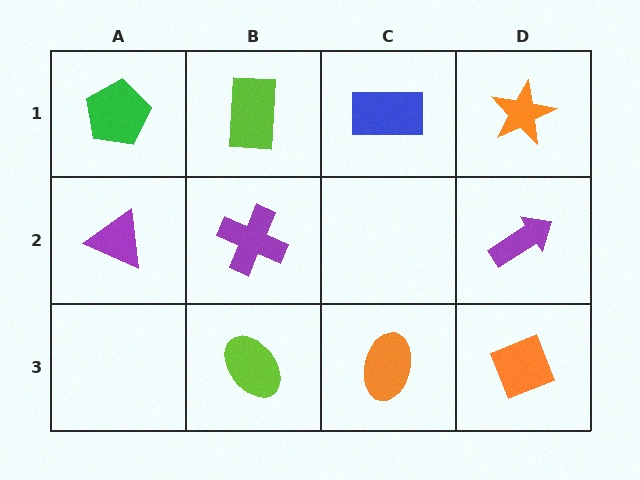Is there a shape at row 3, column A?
No, that cell is empty.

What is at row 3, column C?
An orange ellipse.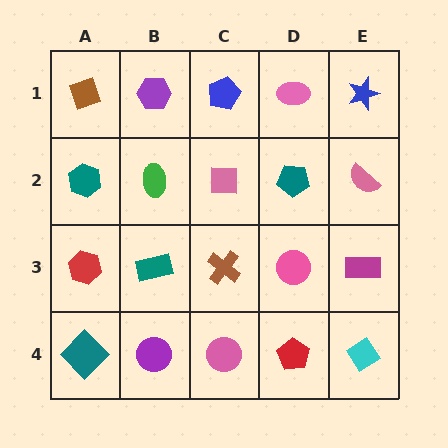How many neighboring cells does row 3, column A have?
3.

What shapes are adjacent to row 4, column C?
A brown cross (row 3, column C), a purple circle (row 4, column B), a red pentagon (row 4, column D).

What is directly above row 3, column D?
A teal pentagon.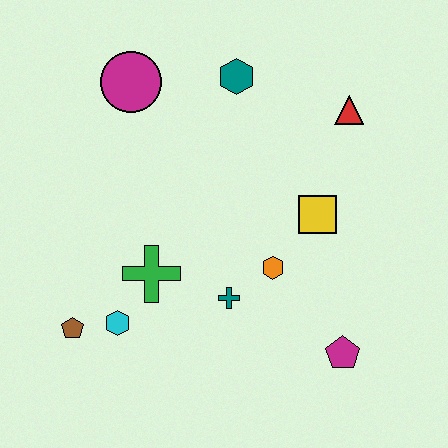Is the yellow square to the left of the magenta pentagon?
Yes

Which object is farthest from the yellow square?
The brown pentagon is farthest from the yellow square.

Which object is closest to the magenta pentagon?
The orange hexagon is closest to the magenta pentagon.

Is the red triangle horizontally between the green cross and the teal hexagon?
No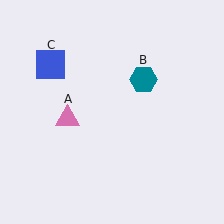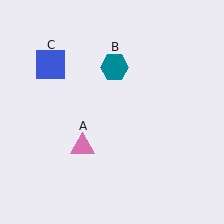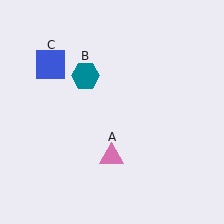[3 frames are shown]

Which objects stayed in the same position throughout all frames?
Blue square (object C) remained stationary.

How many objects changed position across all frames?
2 objects changed position: pink triangle (object A), teal hexagon (object B).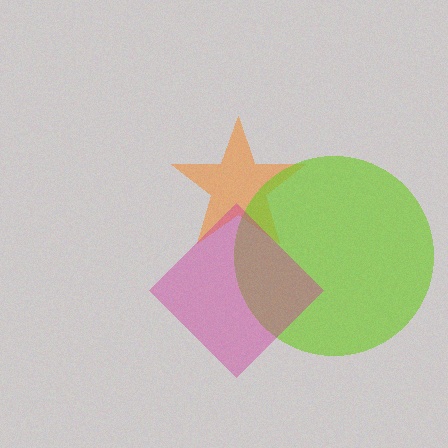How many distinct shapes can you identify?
There are 3 distinct shapes: an orange star, a lime circle, a magenta diamond.